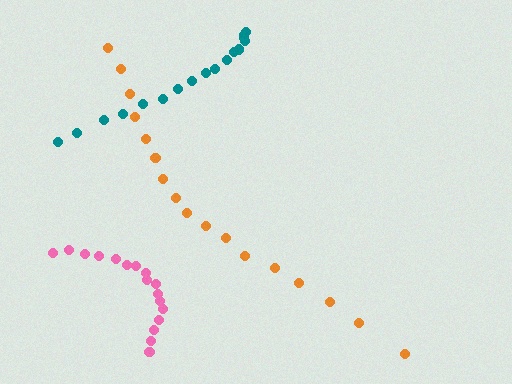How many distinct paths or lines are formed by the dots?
There are 3 distinct paths.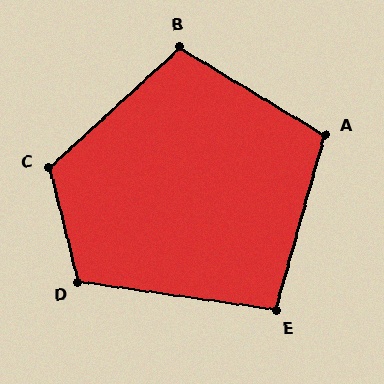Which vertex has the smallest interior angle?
E, at approximately 98 degrees.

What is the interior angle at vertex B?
Approximately 107 degrees (obtuse).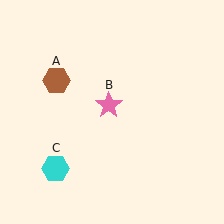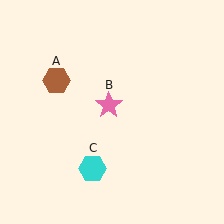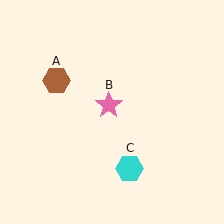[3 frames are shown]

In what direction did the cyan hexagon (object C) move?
The cyan hexagon (object C) moved right.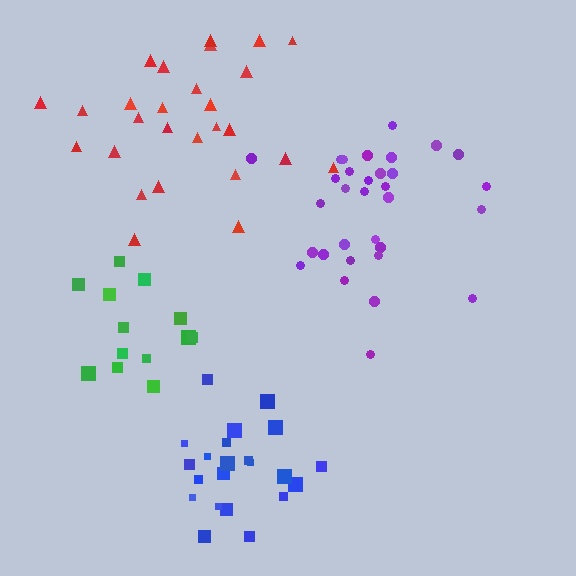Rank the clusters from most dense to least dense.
purple, blue, green, red.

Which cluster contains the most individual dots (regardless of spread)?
Purple (32).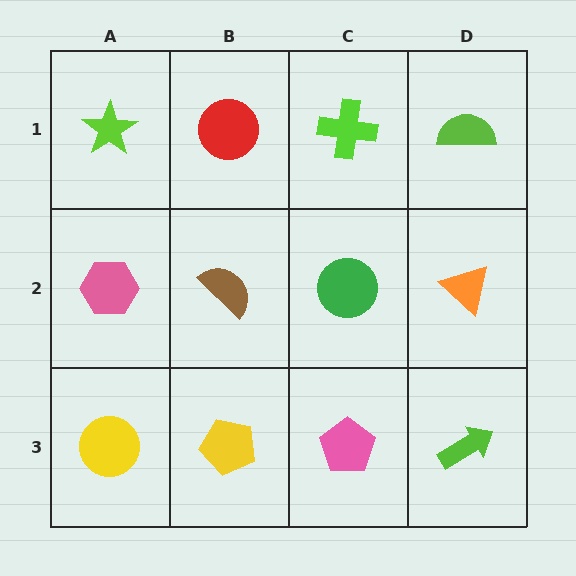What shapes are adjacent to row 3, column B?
A brown semicircle (row 2, column B), a yellow circle (row 3, column A), a pink pentagon (row 3, column C).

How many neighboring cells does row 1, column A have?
2.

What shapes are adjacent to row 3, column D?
An orange triangle (row 2, column D), a pink pentagon (row 3, column C).